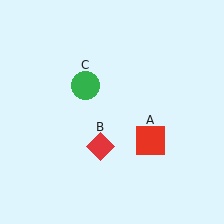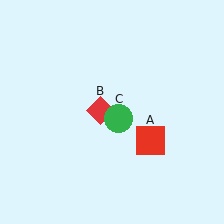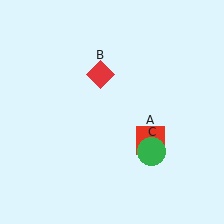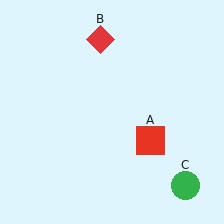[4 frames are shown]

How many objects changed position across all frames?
2 objects changed position: red diamond (object B), green circle (object C).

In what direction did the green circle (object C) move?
The green circle (object C) moved down and to the right.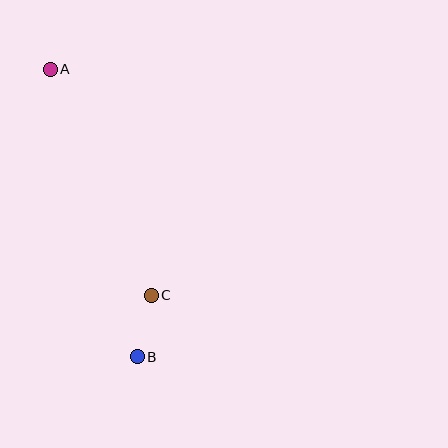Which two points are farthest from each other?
Points A and B are farthest from each other.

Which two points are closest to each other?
Points B and C are closest to each other.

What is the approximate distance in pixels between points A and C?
The distance between A and C is approximately 247 pixels.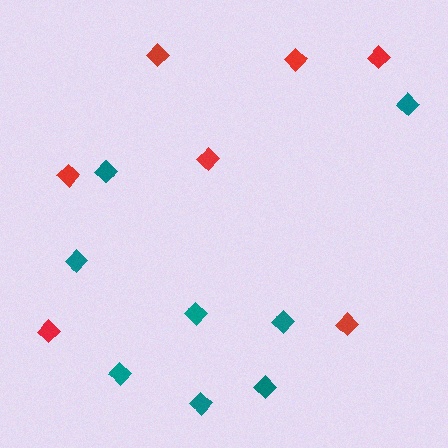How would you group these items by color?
There are 2 groups: one group of teal diamonds (8) and one group of red diamonds (7).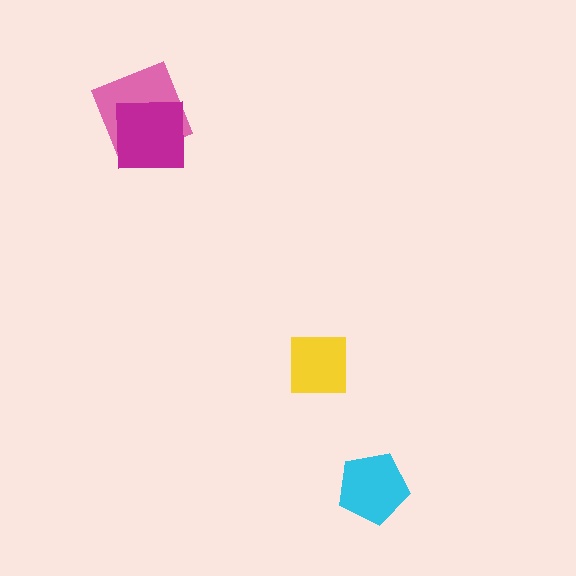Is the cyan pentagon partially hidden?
No, no other shape covers it.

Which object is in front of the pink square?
The magenta square is in front of the pink square.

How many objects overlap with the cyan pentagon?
0 objects overlap with the cyan pentagon.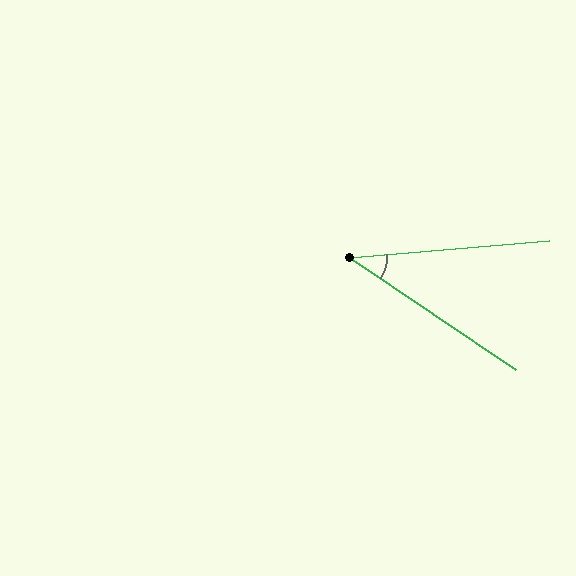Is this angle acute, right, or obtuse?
It is acute.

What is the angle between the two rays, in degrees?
Approximately 39 degrees.